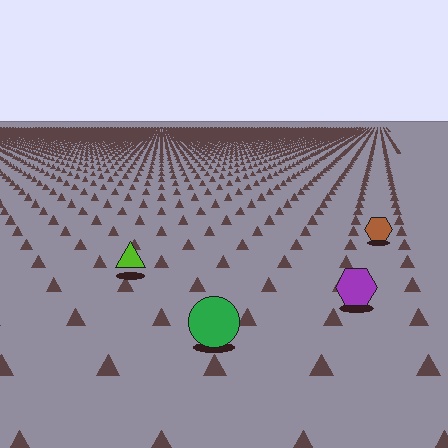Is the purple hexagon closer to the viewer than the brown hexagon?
Yes. The purple hexagon is closer — you can tell from the texture gradient: the ground texture is coarser near it.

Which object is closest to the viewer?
The green circle is closest. The texture marks near it are larger and more spread out.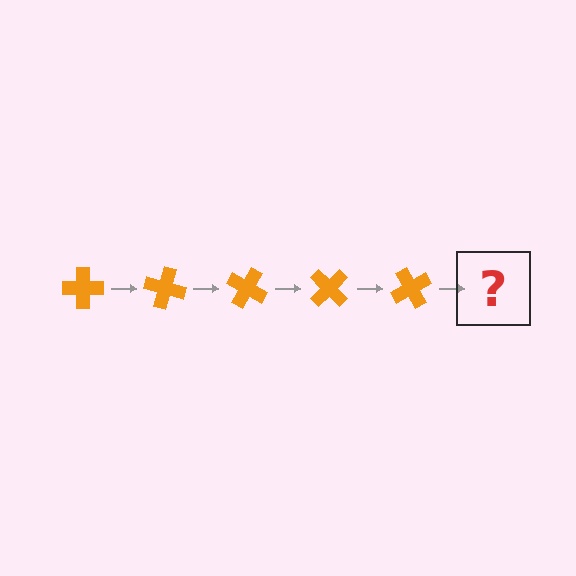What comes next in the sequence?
The next element should be an orange cross rotated 75 degrees.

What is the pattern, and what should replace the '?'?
The pattern is that the cross rotates 15 degrees each step. The '?' should be an orange cross rotated 75 degrees.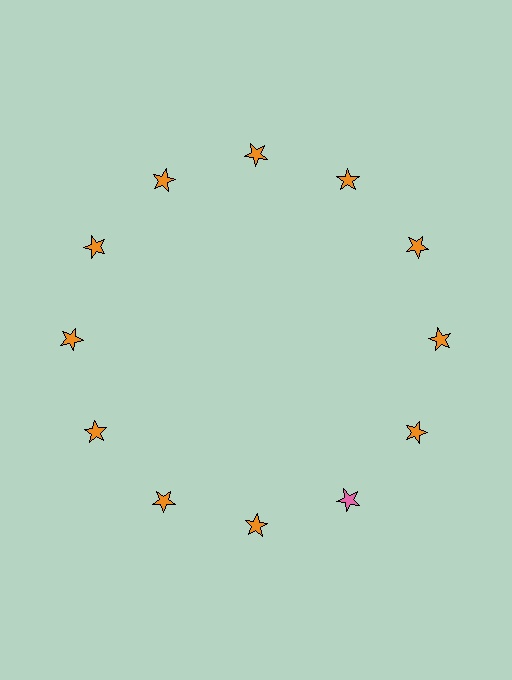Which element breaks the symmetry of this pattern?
The pink star at roughly the 5 o'clock position breaks the symmetry. All other shapes are orange stars.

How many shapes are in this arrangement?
There are 12 shapes arranged in a ring pattern.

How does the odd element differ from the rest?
It has a different color: pink instead of orange.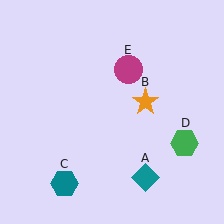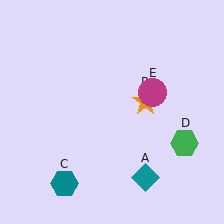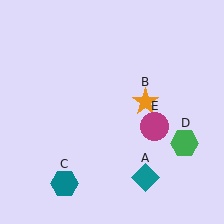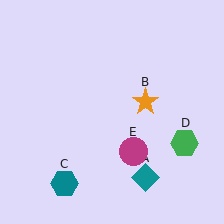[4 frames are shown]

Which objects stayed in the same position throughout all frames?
Teal diamond (object A) and orange star (object B) and teal hexagon (object C) and green hexagon (object D) remained stationary.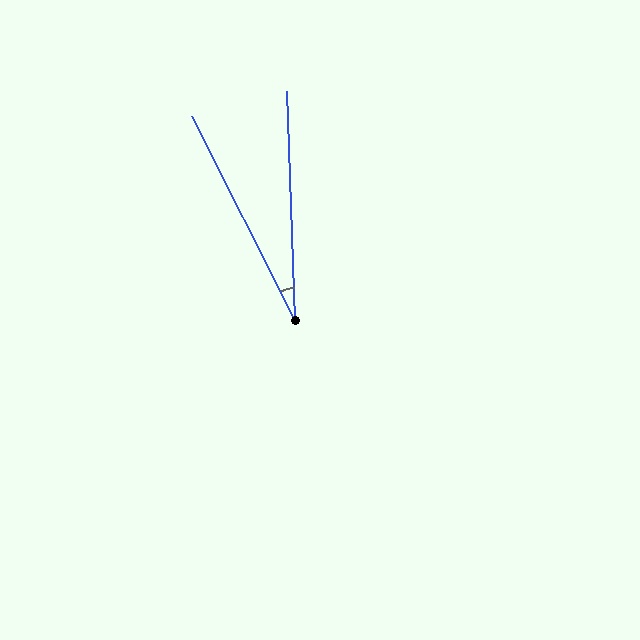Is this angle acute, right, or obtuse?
It is acute.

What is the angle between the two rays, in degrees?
Approximately 25 degrees.